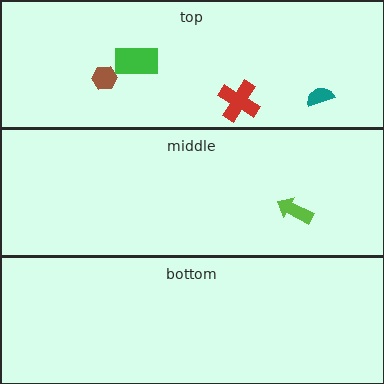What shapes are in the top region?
The teal semicircle, the green rectangle, the brown hexagon, the red cross.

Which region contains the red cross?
The top region.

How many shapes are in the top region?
4.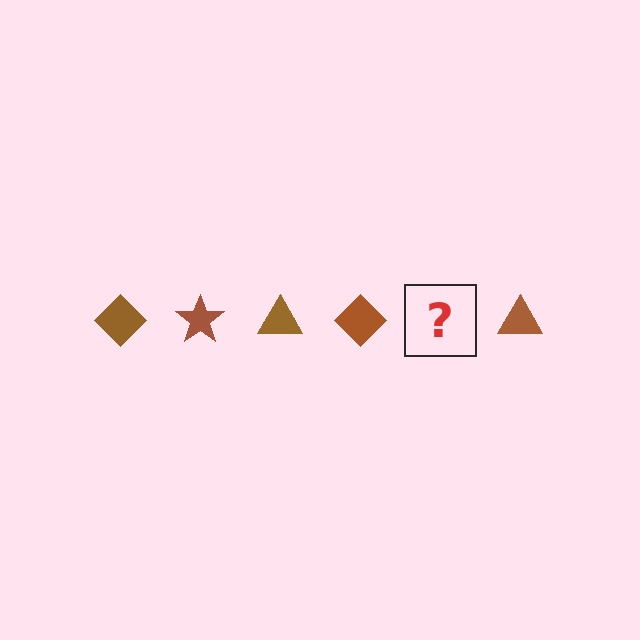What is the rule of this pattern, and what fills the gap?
The rule is that the pattern cycles through diamond, star, triangle shapes in brown. The gap should be filled with a brown star.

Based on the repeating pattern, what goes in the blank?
The blank should be a brown star.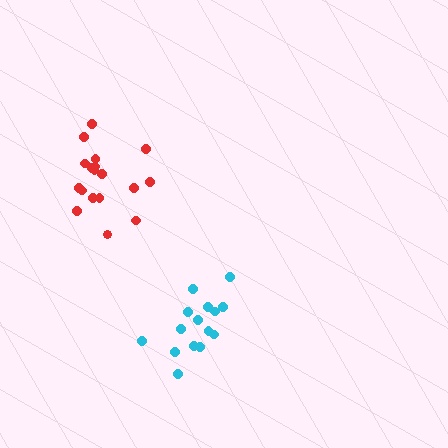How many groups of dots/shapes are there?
There are 2 groups.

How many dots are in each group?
Group 1: 18 dots, Group 2: 15 dots (33 total).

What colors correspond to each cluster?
The clusters are colored: red, cyan.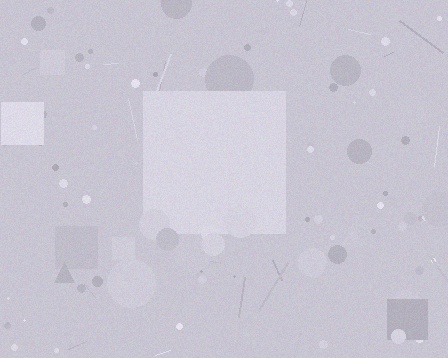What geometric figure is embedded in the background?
A square is embedded in the background.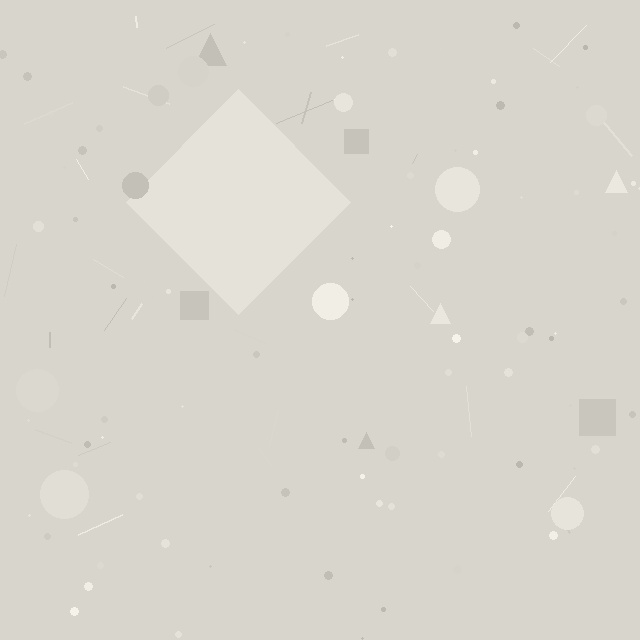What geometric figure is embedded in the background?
A diamond is embedded in the background.